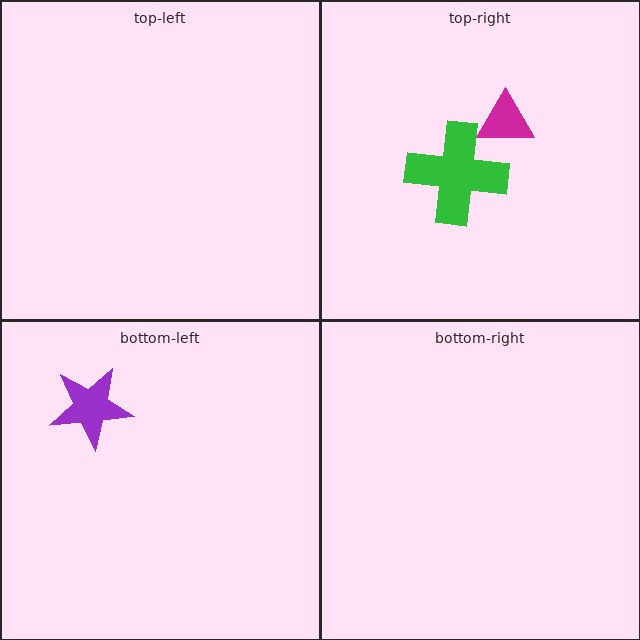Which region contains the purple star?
The bottom-left region.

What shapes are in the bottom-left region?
The purple star.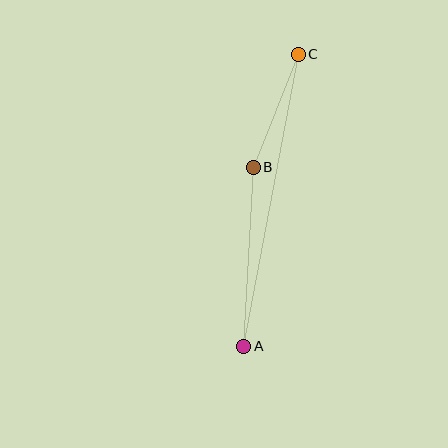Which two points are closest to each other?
Points B and C are closest to each other.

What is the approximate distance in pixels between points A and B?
The distance between A and B is approximately 179 pixels.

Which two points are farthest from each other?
Points A and C are farthest from each other.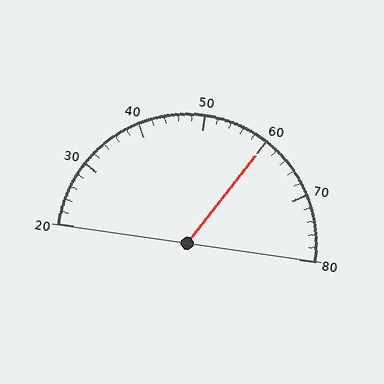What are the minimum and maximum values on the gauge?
The gauge ranges from 20 to 80.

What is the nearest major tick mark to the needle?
The nearest major tick mark is 60.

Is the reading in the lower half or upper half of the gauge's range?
The reading is in the upper half of the range (20 to 80).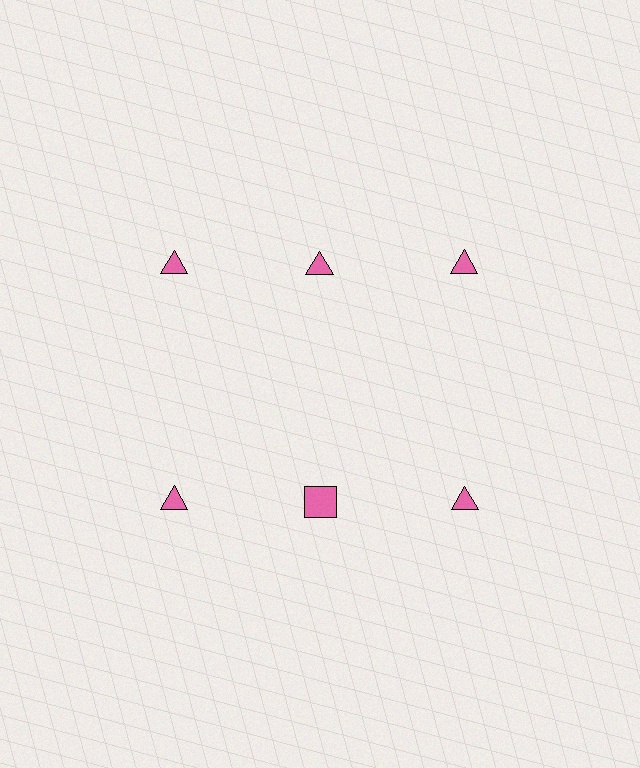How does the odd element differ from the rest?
It has a different shape: square instead of triangle.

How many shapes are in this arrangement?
There are 6 shapes arranged in a grid pattern.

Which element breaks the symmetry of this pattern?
The pink square in the second row, second from left column breaks the symmetry. All other shapes are pink triangles.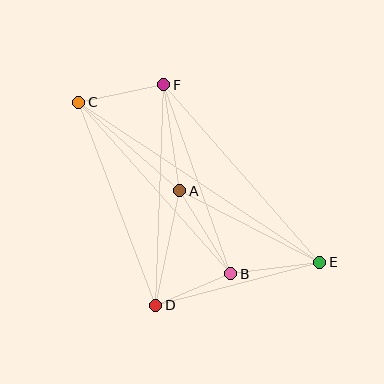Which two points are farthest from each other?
Points C and E are farthest from each other.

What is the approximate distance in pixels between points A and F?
The distance between A and F is approximately 107 pixels.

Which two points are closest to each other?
Points B and D are closest to each other.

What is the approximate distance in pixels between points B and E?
The distance between B and E is approximately 90 pixels.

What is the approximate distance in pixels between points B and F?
The distance between B and F is approximately 200 pixels.